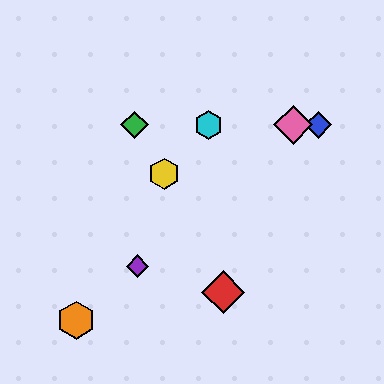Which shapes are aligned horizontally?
The blue diamond, the green diamond, the cyan hexagon, the pink diamond are aligned horizontally.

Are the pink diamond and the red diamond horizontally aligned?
No, the pink diamond is at y≈125 and the red diamond is at y≈292.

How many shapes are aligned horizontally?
4 shapes (the blue diamond, the green diamond, the cyan hexagon, the pink diamond) are aligned horizontally.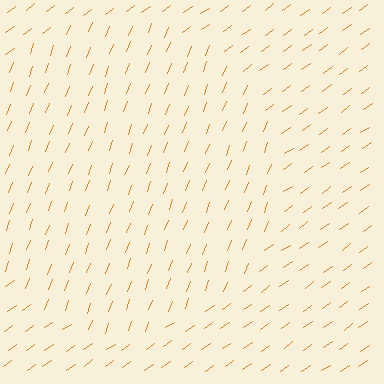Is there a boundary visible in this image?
Yes, there is a texture boundary formed by a change in line orientation.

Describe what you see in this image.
The image is filled with small orange line segments. A circle region in the image has lines oriented differently from the surrounding lines, creating a visible texture boundary.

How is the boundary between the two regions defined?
The boundary is defined purely by a change in line orientation (approximately 33 degrees difference). All lines are the same color and thickness.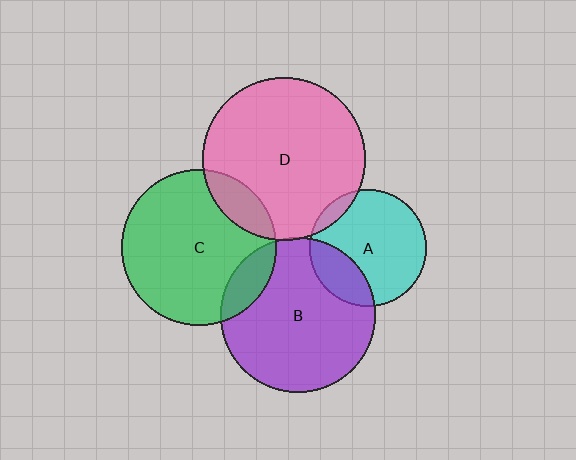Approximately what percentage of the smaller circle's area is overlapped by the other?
Approximately 15%.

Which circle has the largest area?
Circle D (pink).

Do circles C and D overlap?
Yes.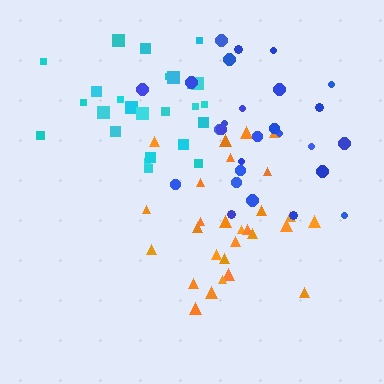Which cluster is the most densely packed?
Orange.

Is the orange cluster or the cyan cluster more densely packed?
Orange.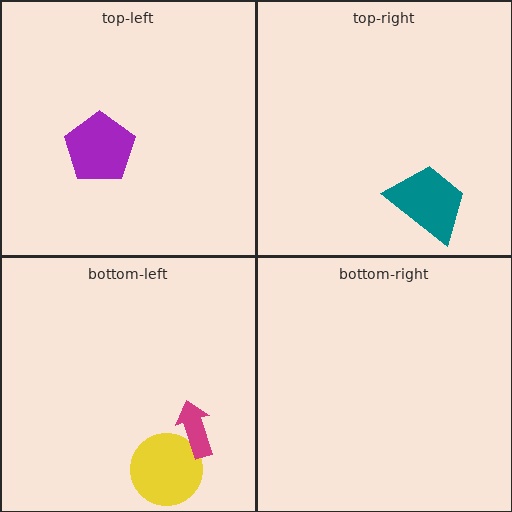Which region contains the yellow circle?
The bottom-left region.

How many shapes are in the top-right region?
1.